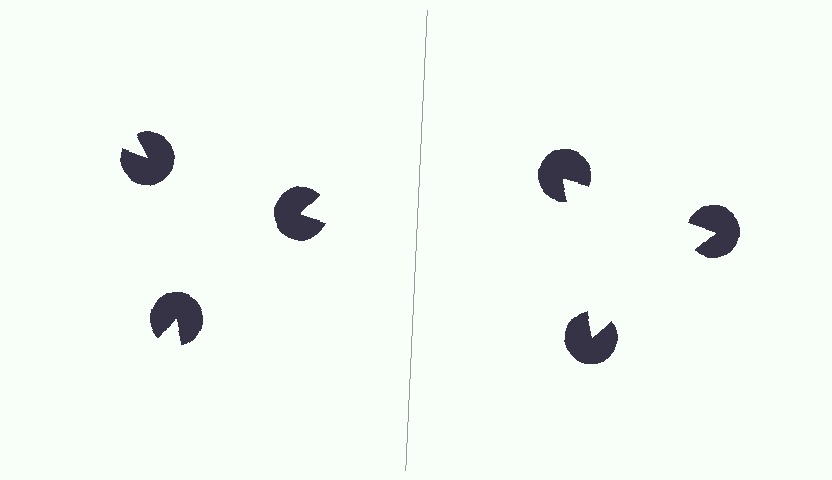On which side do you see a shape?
An illusory triangle appears on the right side. On the left side the wedge cuts are rotated, so no coherent shape forms.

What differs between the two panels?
The pac-man discs are positioned identically on both sides; only the wedge orientations differ. On the right they align to a triangle; on the left they are misaligned.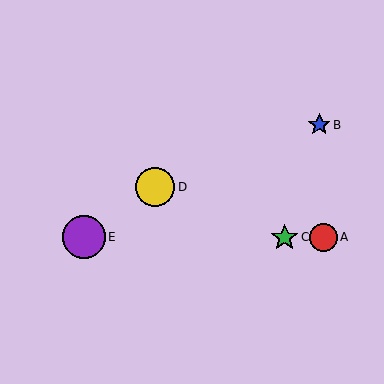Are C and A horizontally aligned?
Yes, both are at y≈237.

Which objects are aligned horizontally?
Objects A, C, E are aligned horizontally.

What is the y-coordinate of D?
Object D is at y≈187.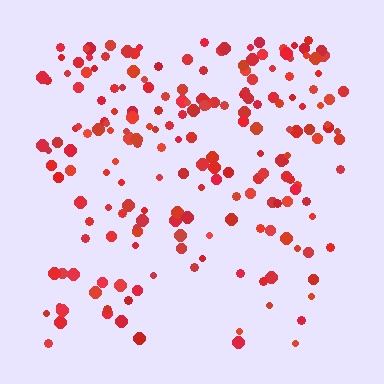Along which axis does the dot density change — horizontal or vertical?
Vertical.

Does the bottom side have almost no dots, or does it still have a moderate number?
Still a moderate number, just noticeably fewer than the top.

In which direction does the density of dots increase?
From bottom to top, with the top side densest.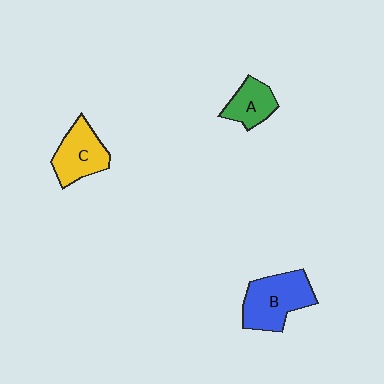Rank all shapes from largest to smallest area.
From largest to smallest: B (blue), C (yellow), A (green).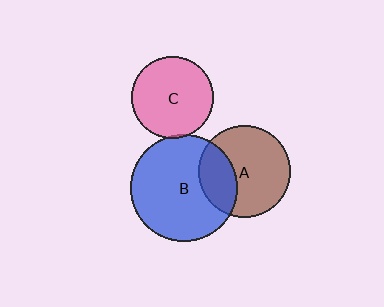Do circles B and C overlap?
Yes.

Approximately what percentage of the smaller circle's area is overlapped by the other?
Approximately 5%.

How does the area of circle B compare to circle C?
Approximately 1.7 times.